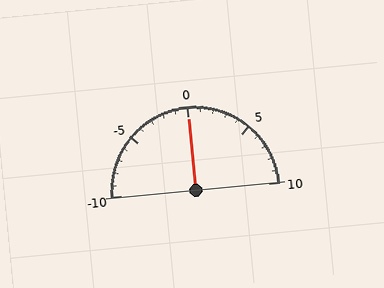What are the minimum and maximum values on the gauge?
The gauge ranges from -10 to 10.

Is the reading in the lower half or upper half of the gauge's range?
The reading is in the upper half of the range (-10 to 10).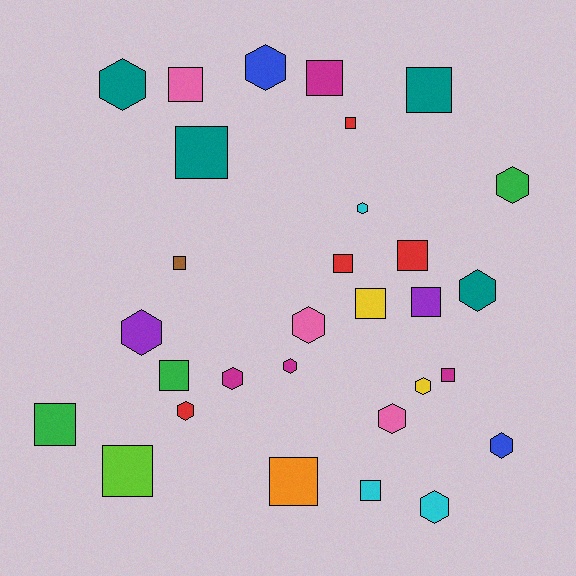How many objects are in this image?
There are 30 objects.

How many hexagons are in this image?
There are 14 hexagons.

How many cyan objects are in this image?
There are 3 cyan objects.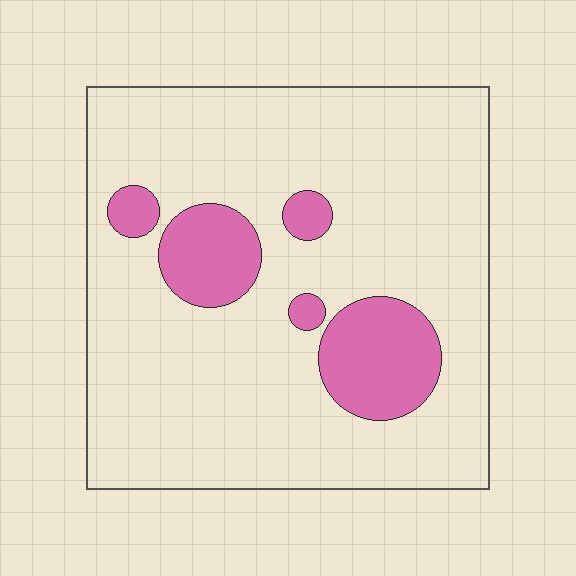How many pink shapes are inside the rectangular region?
5.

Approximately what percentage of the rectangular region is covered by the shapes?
Approximately 15%.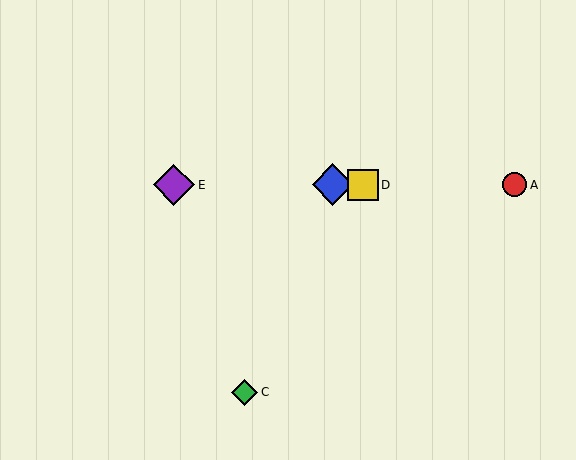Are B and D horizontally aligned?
Yes, both are at y≈185.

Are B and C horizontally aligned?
No, B is at y≈185 and C is at y≈392.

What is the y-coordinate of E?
Object E is at y≈185.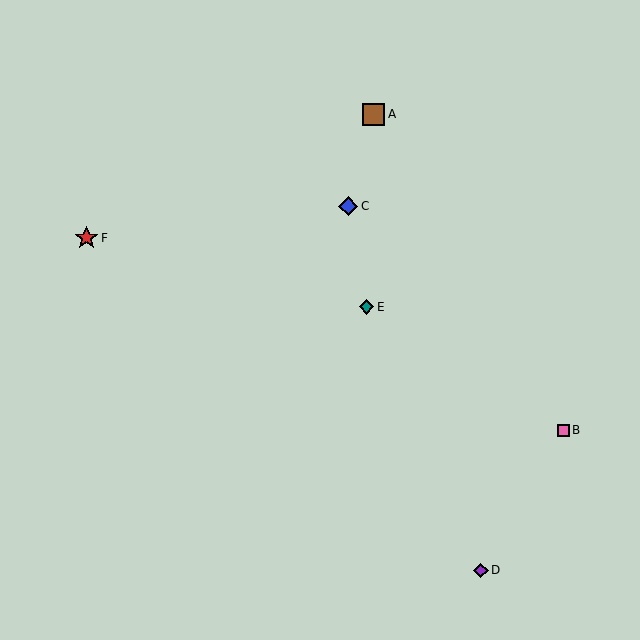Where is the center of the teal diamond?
The center of the teal diamond is at (367, 307).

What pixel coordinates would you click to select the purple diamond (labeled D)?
Click at (481, 570) to select the purple diamond D.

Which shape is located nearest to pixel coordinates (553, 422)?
The pink square (labeled B) at (563, 430) is nearest to that location.